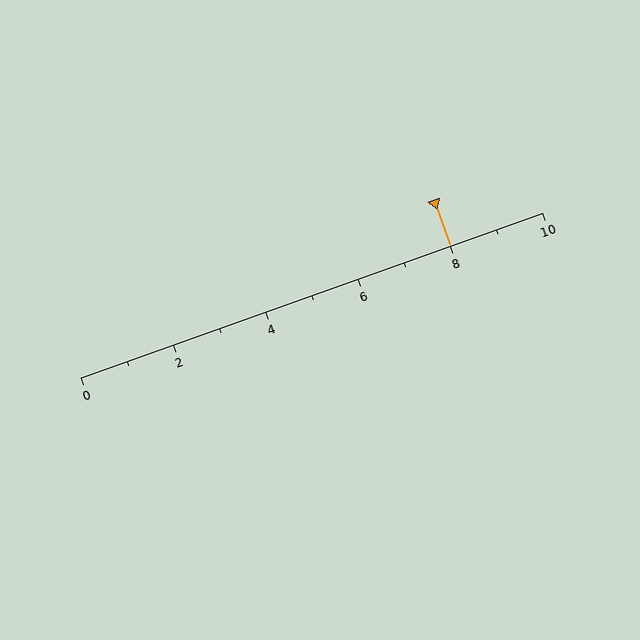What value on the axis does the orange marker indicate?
The marker indicates approximately 8.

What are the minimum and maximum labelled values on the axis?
The axis runs from 0 to 10.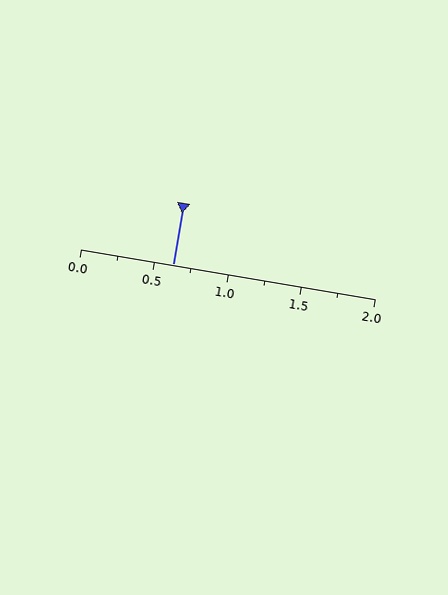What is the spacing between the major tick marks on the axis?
The major ticks are spaced 0.5 apart.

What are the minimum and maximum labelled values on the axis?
The axis runs from 0.0 to 2.0.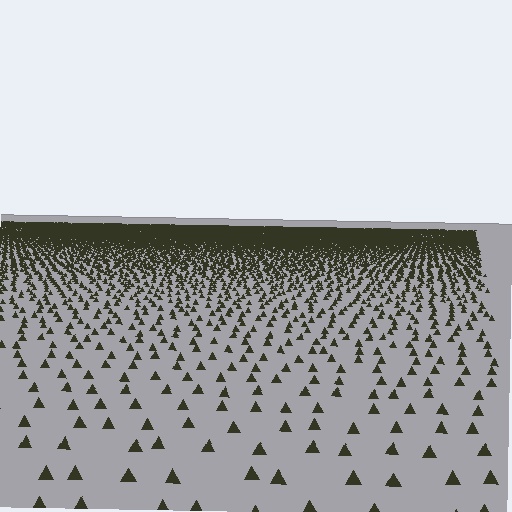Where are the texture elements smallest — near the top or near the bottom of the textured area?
Near the top.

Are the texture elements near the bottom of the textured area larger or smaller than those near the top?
Larger. Near the bottom, elements are closer to the viewer and appear at a bigger on-screen size.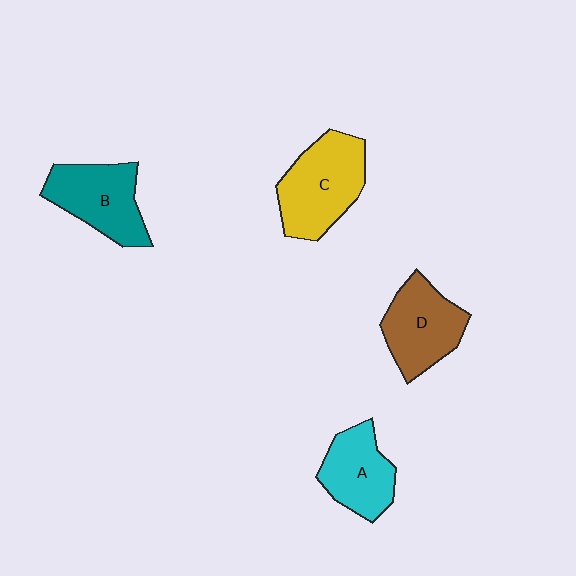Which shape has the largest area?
Shape C (yellow).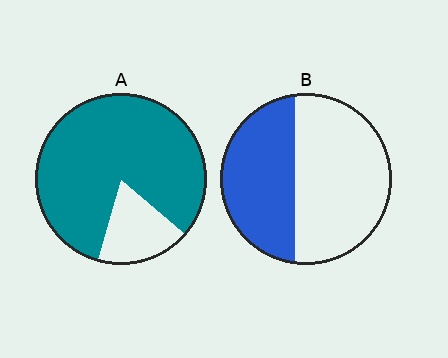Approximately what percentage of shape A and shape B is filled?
A is approximately 80% and B is approximately 40%.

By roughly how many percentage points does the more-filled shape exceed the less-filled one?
By roughly 40 percentage points (A over B).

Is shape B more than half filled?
No.